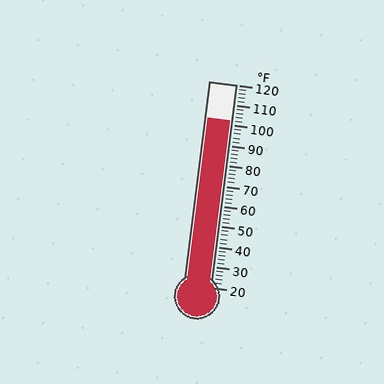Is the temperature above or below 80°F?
The temperature is above 80°F.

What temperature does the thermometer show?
The thermometer shows approximately 102°F.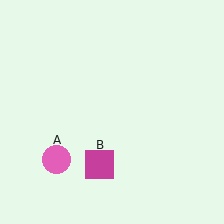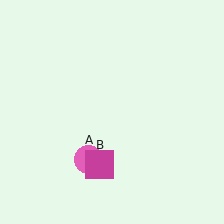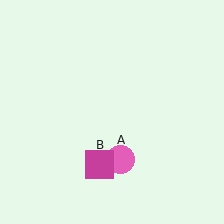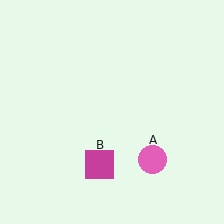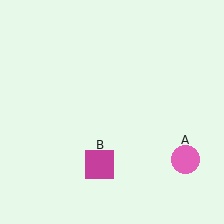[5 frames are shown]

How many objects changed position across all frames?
1 object changed position: pink circle (object A).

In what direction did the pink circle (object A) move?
The pink circle (object A) moved right.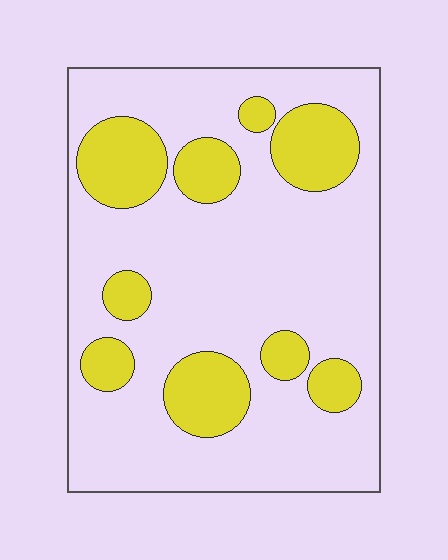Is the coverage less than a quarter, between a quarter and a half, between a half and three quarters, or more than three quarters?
Less than a quarter.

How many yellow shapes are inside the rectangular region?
9.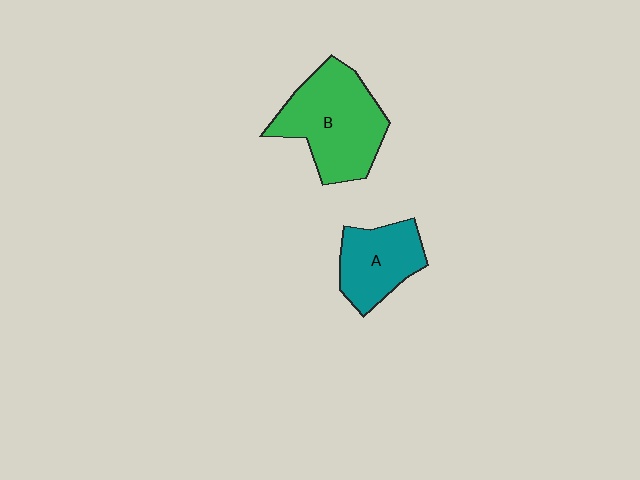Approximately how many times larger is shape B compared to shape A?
Approximately 1.6 times.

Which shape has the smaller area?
Shape A (teal).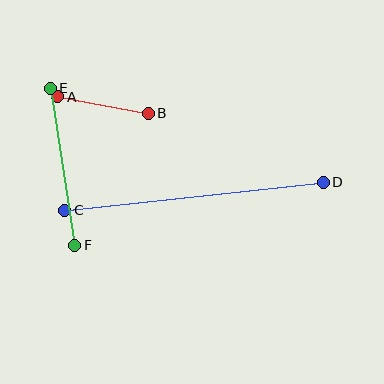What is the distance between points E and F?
The distance is approximately 159 pixels.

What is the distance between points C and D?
The distance is approximately 260 pixels.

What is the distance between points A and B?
The distance is approximately 92 pixels.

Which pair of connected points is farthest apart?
Points C and D are farthest apart.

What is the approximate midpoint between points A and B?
The midpoint is at approximately (103, 105) pixels.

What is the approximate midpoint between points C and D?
The midpoint is at approximately (194, 196) pixels.